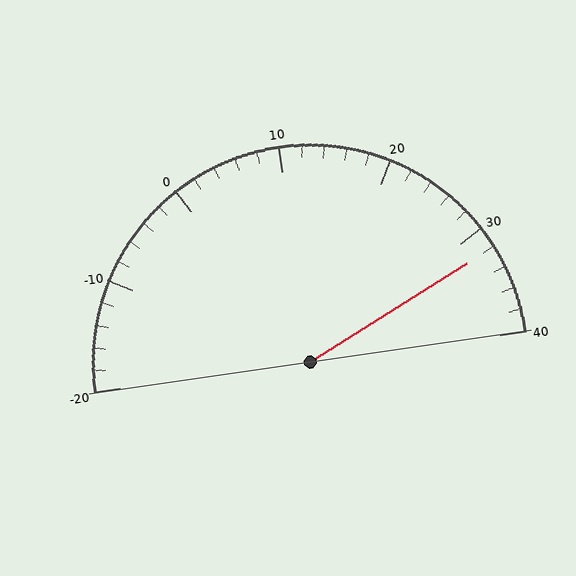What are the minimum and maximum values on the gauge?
The gauge ranges from -20 to 40.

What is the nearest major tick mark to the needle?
The nearest major tick mark is 30.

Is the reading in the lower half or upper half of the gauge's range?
The reading is in the upper half of the range (-20 to 40).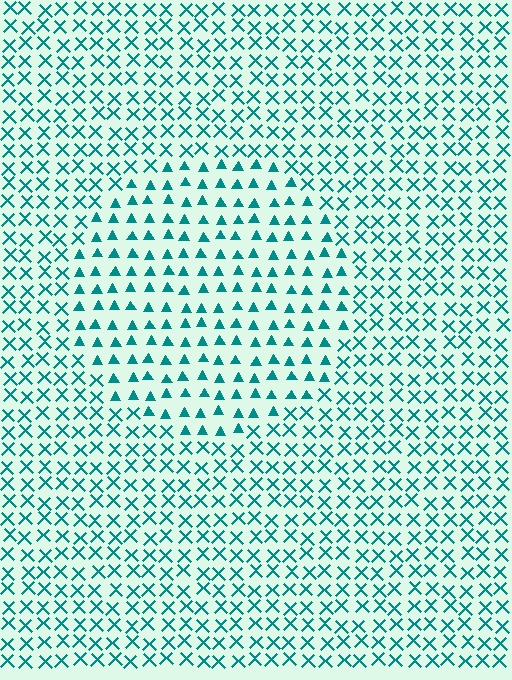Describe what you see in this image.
The image is filled with small teal elements arranged in a uniform grid. A circle-shaped region contains triangles, while the surrounding area contains X marks. The boundary is defined purely by the change in element shape.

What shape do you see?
I see a circle.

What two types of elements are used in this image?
The image uses triangles inside the circle region and X marks outside it.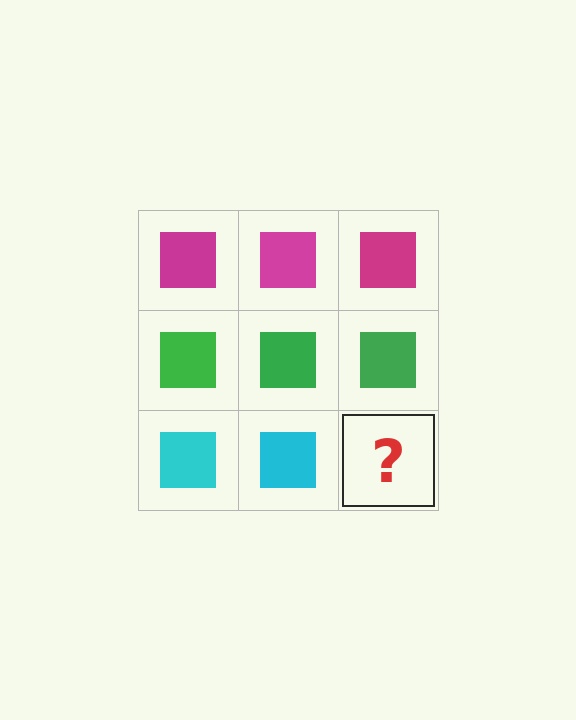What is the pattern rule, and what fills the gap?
The rule is that each row has a consistent color. The gap should be filled with a cyan square.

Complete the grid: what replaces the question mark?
The question mark should be replaced with a cyan square.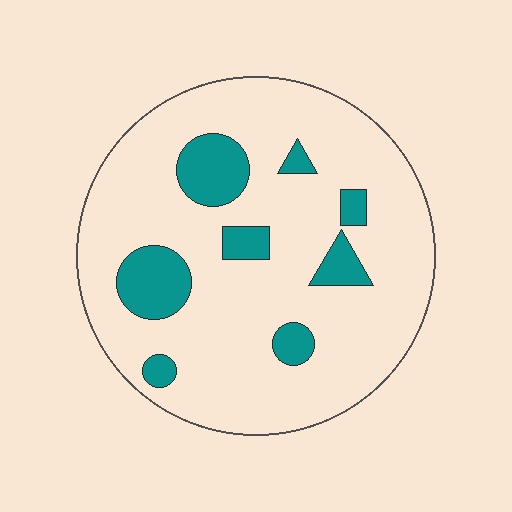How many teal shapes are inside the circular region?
8.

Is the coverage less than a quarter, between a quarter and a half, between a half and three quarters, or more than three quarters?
Less than a quarter.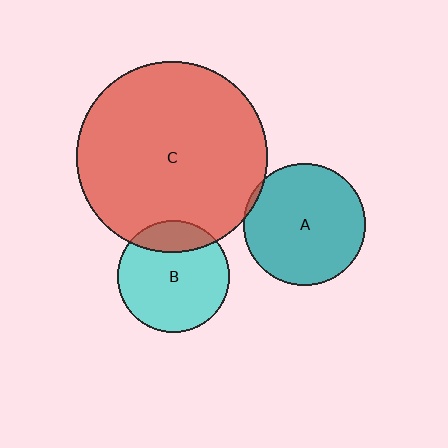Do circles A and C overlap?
Yes.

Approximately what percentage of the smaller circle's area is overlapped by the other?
Approximately 5%.